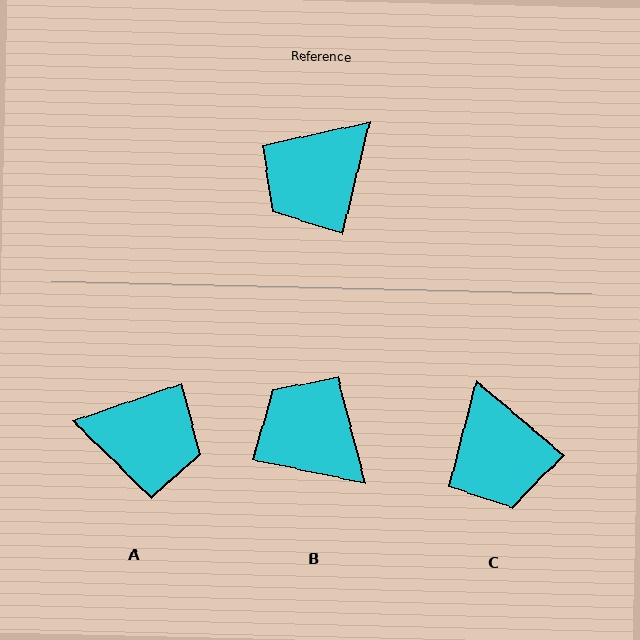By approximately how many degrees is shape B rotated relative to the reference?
Approximately 87 degrees clockwise.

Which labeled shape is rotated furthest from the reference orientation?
A, about 123 degrees away.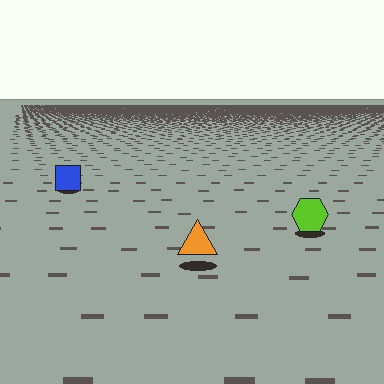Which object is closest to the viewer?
The orange triangle is closest. The texture marks near it are larger and more spread out.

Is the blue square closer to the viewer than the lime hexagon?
No. The lime hexagon is closer — you can tell from the texture gradient: the ground texture is coarser near it.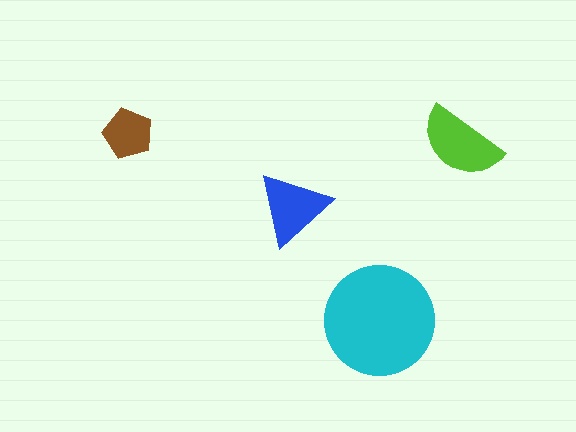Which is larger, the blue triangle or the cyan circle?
The cyan circle.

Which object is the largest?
The cyan circle.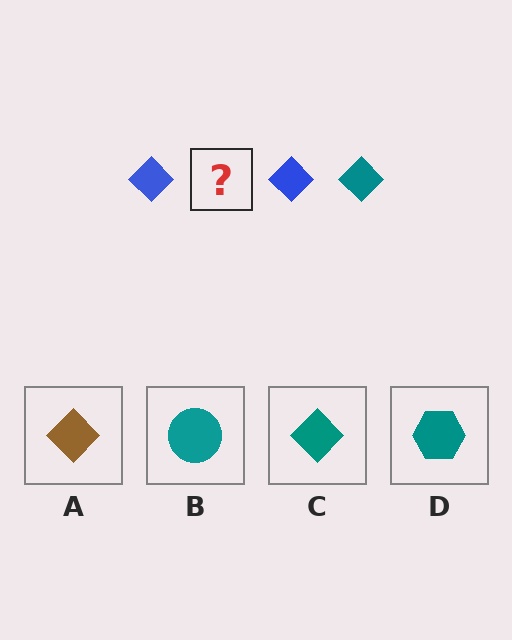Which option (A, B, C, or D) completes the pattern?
C.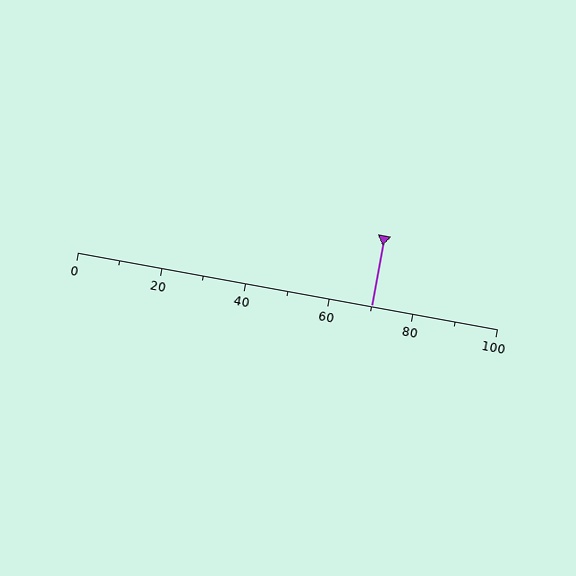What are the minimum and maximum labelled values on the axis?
The axis runs from 0 to 100.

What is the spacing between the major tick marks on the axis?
The major ticks are spaced 20 apart.